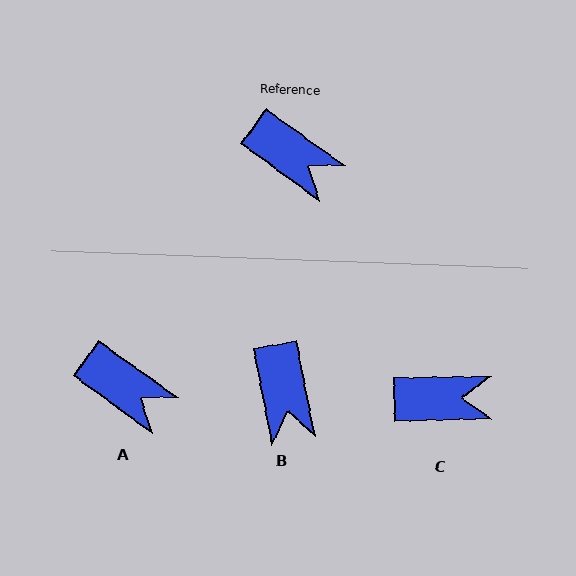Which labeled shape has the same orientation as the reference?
A.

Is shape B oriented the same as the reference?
No, it is off by about 44 degrees.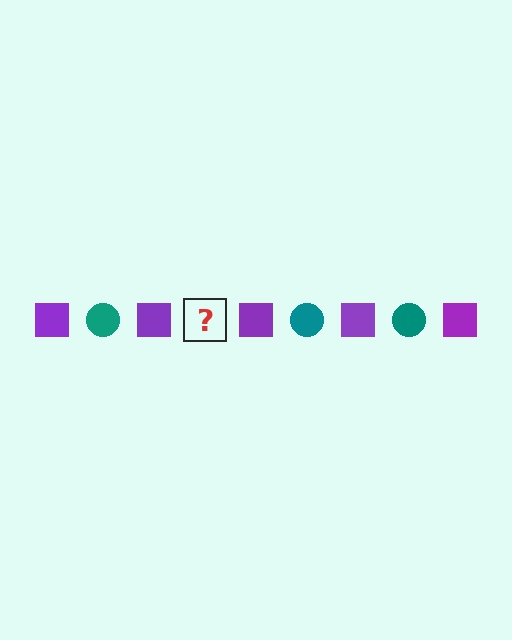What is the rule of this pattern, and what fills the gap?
The rule is that the pattern alternates between purple square and teal circle. The gap should be filled with a teal circle.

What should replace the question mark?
The question mark should be replaced with a teal circle.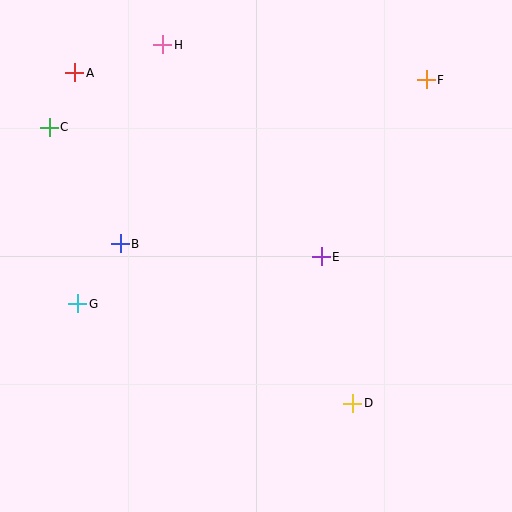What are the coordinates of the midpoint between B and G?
The midpoint between B and G is at (99, 274).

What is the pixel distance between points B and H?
The distance between B and H is 204 pixels.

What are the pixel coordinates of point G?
Point G is at (78, 304).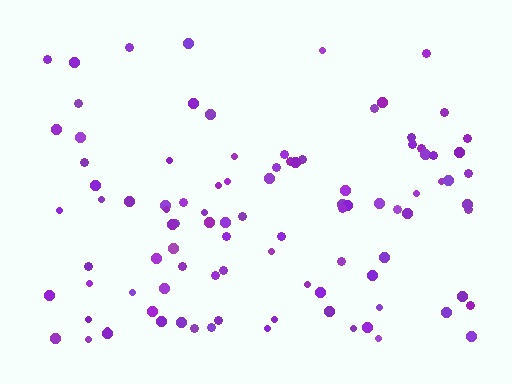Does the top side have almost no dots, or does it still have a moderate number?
Still a moderate number, just noticeably fewer than the bottom.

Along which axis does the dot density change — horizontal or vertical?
Vertical.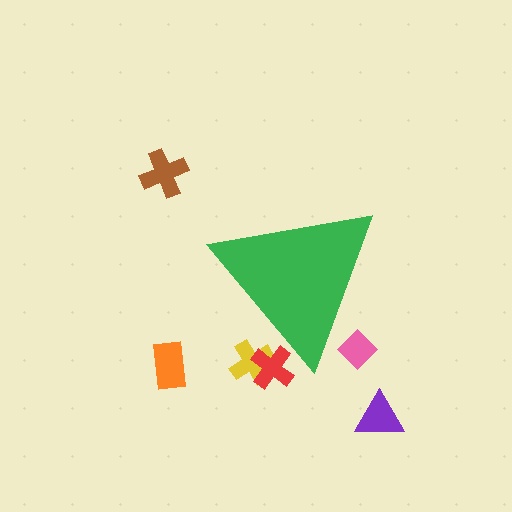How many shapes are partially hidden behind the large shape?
3 shapes are partially hidden.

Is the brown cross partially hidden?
No, the brown cross is fully visible.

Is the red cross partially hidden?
Yes, the red cross is partially hidden behind the green triangle.